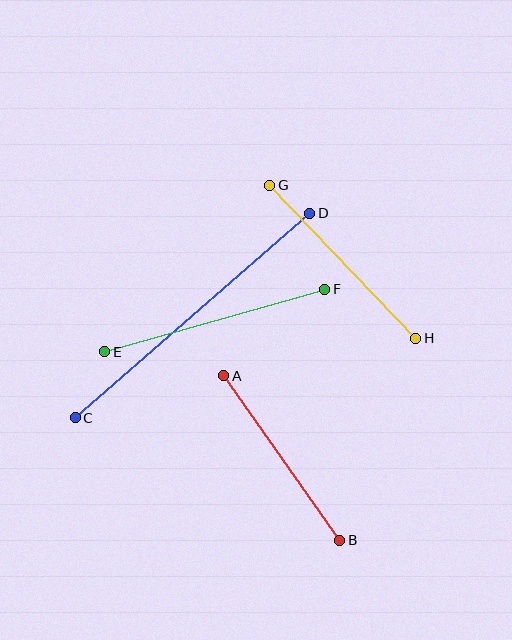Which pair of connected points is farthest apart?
Points C and D are farthest apart.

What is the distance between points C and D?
The distance is approximately 311 pixels.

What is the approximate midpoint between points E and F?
The midpoint is at approximately (215, 320) pixels.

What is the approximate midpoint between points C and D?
The midpoint is at approximately (192, 315) pixels.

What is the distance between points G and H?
The distance is approximately 212 pixels.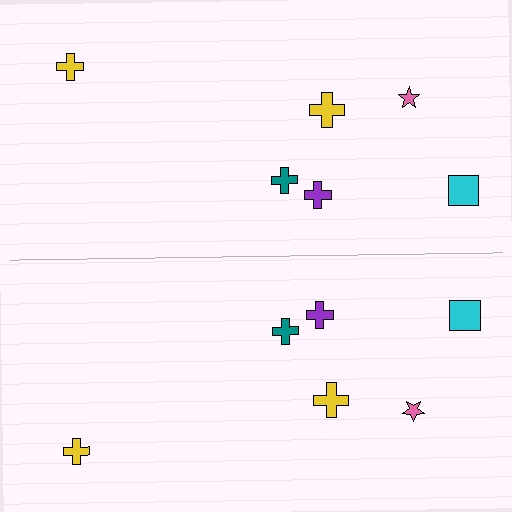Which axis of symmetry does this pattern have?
The pattern has a horizontal axis of symmetry running through the center of the image.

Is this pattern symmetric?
Yes, this pattern has bilateral (reflection) symmetry.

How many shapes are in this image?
There are 12 shapes in this image.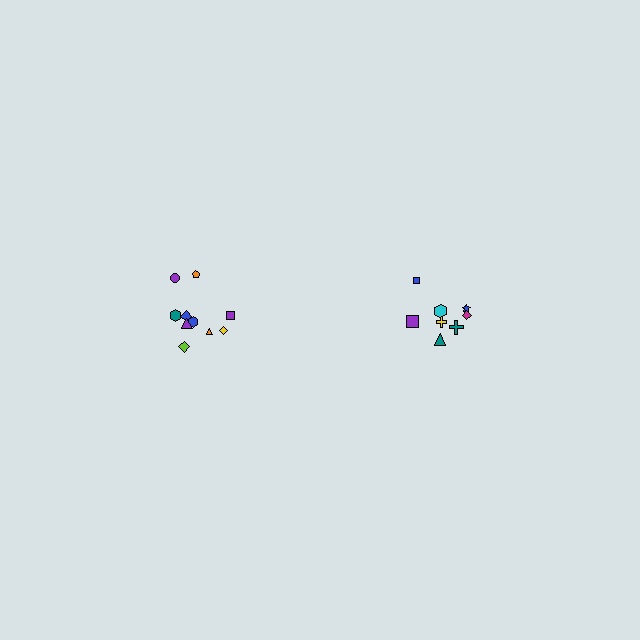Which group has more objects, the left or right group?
The left group.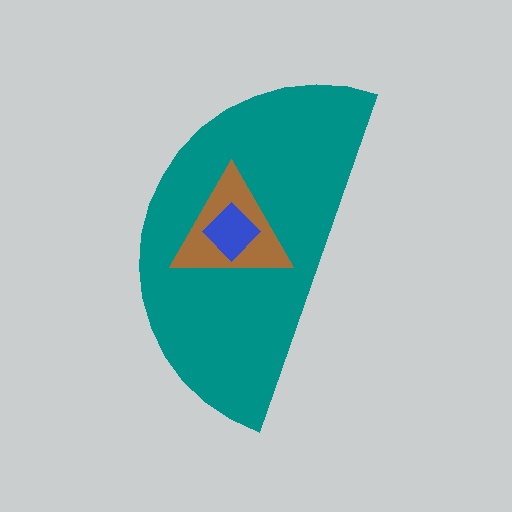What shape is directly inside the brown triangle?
The blue diamond.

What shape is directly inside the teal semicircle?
The brown triangle.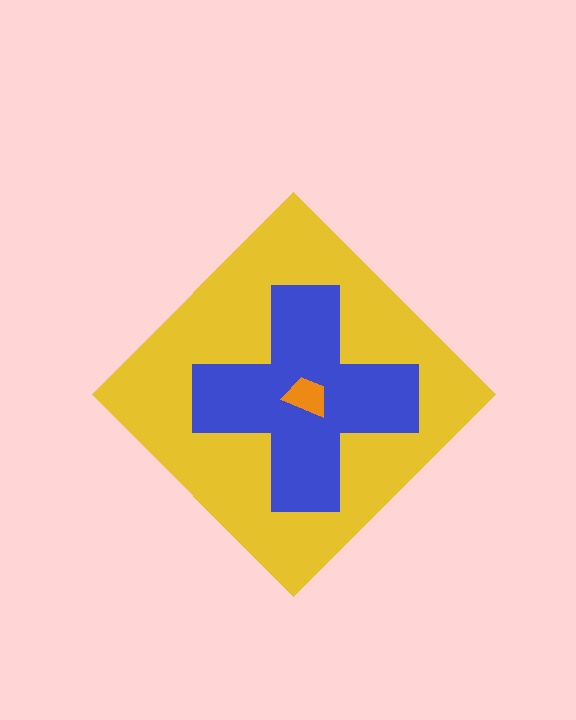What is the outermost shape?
The yellow diamond.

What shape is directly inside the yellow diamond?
The blue cross.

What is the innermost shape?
The orange trapezoid.